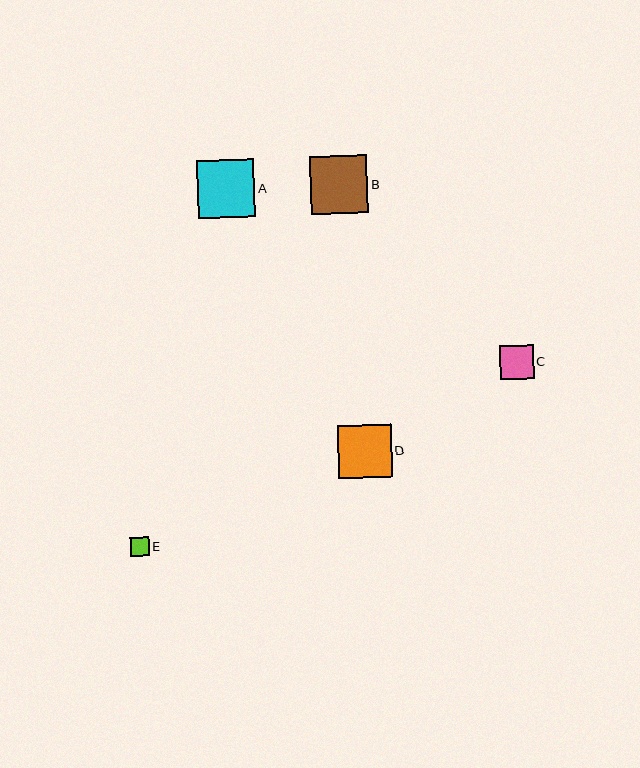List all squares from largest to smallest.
From largest to smallest: A, B, D, C, E.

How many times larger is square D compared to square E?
Square D is approximately 2.8 times the size of square E.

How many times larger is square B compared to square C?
Square B is approximately 1.7 times the size of square C.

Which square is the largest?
Square A is the largest with a size of approximately 58 pixels.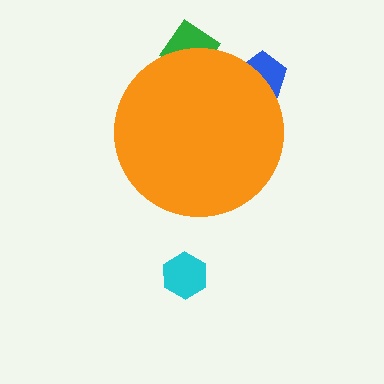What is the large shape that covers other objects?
An orange circle.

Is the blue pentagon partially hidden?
Yes, the blue pentagon is partially hidden behind the orange circle.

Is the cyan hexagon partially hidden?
No, the cyan hexagon is fully visible.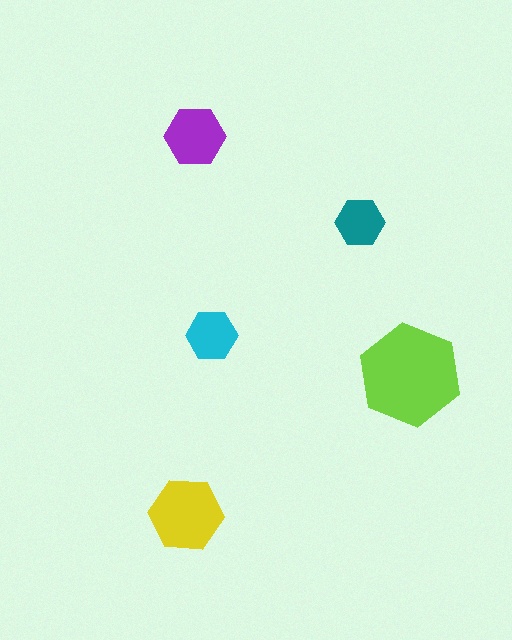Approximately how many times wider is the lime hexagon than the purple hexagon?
About 1.5 times wider.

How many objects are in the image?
There are 5 objects in the image.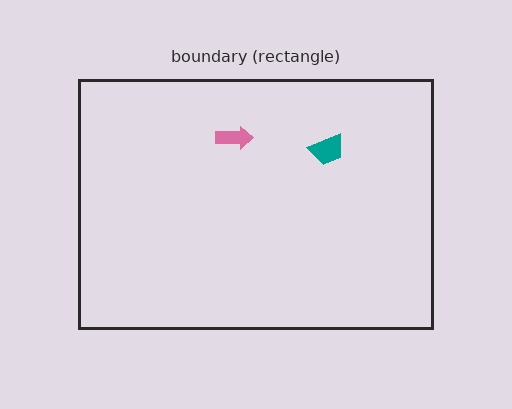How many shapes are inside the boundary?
2 inside, 0 outside.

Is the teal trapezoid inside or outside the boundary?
Inside.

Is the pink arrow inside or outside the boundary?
Inside.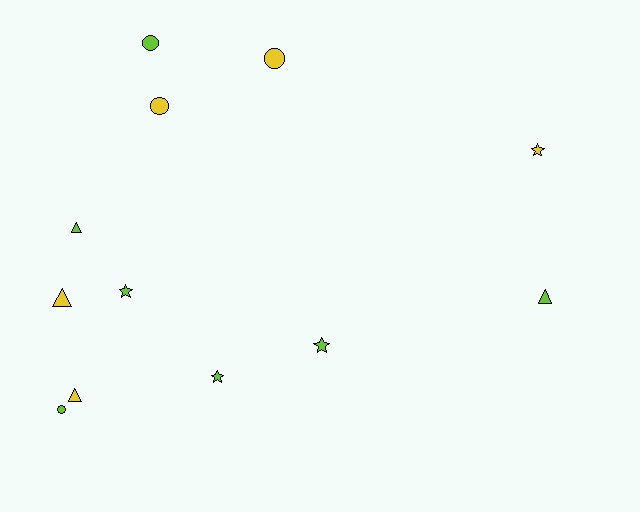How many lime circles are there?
There are 2 lime circles.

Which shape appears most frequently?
Circle, with 4 objects.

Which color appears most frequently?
Lime, with 7 objects.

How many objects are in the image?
There are 12 objects.